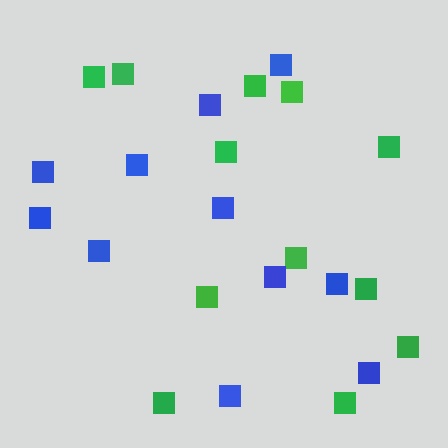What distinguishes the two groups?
There are 2 groups: one group of green squares (12) and one group of blue squares (11).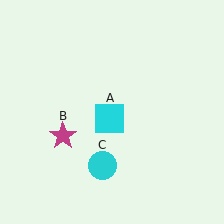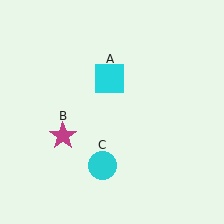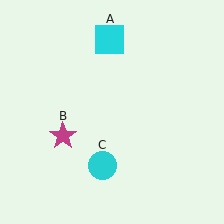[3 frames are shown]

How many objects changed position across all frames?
1 object changed position: cyan square (object A).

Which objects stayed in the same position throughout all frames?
Magenta star (object B) and cyan circle (object C) remained stationary.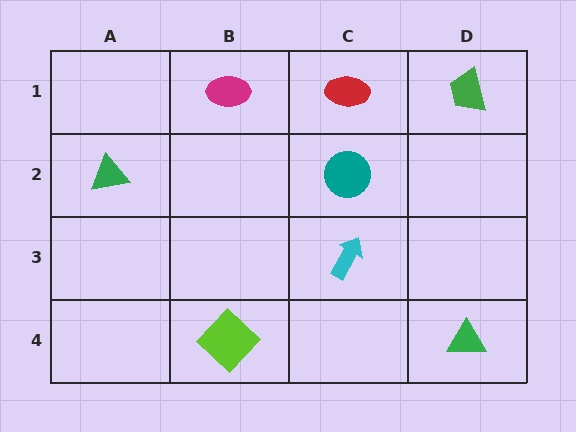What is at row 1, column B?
A magenta ellipse.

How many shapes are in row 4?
2 shapes.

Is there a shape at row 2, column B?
No, that cell is empty.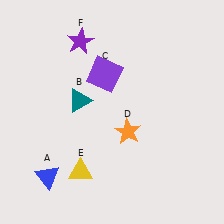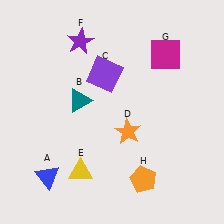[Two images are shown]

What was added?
A magenta square (G), an orange pentagon (H) were added in Image 2.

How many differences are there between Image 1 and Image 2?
There are 2 differences between the two images.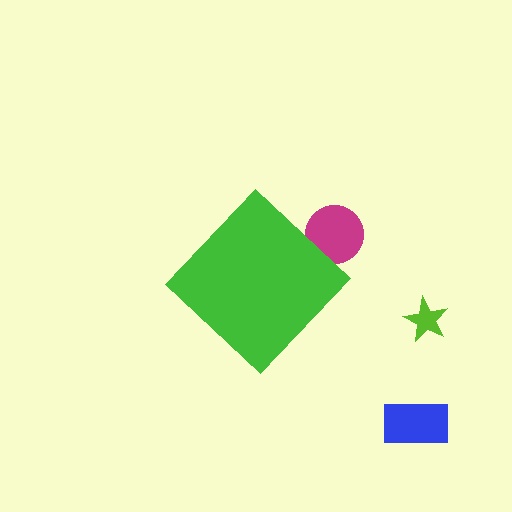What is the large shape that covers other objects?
A green diamond.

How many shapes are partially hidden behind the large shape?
1 shape is partially hidden.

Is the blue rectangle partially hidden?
No, the blue rectangle is fully visible.